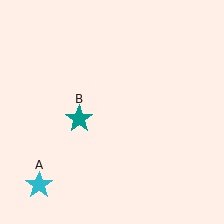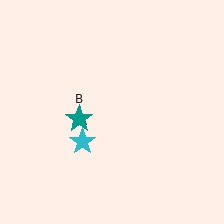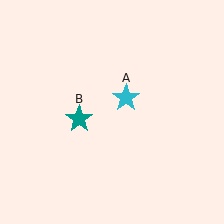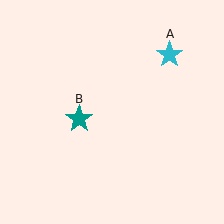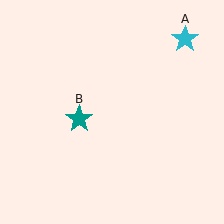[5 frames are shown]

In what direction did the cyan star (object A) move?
The cyan star (object A) moved up and to the right.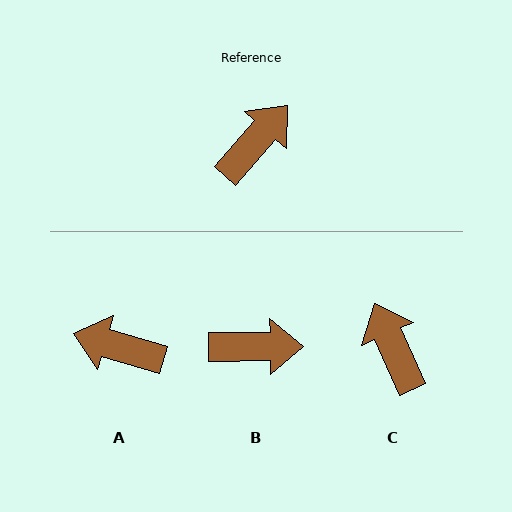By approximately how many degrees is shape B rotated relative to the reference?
Approximately 48 degrees clockwise.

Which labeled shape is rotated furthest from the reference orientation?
A, about 115 degrees away.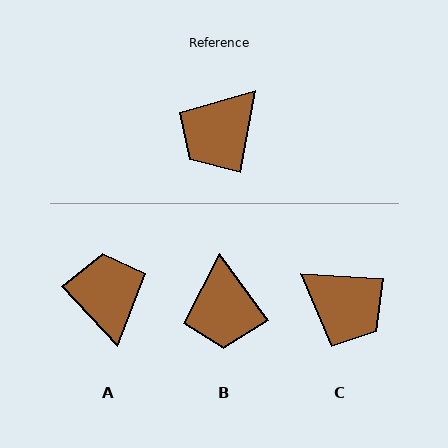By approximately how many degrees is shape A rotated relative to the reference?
Approximately 127 degrees clockwise.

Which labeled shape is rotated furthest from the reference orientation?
A, about 127 degrees away.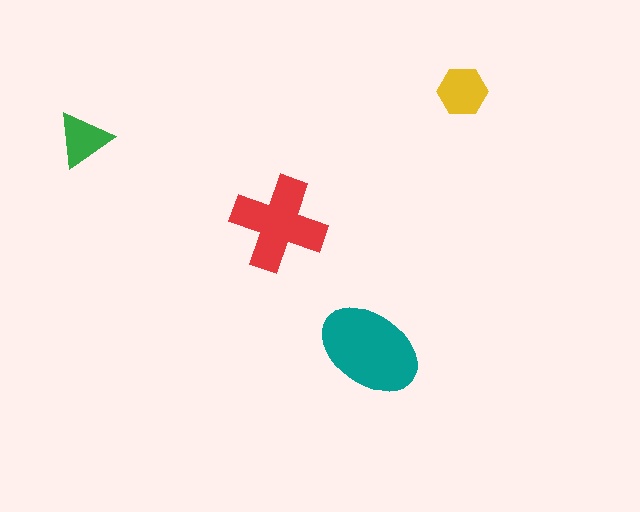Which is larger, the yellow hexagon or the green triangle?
The yellow hexagon.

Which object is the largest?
The teal ellipse.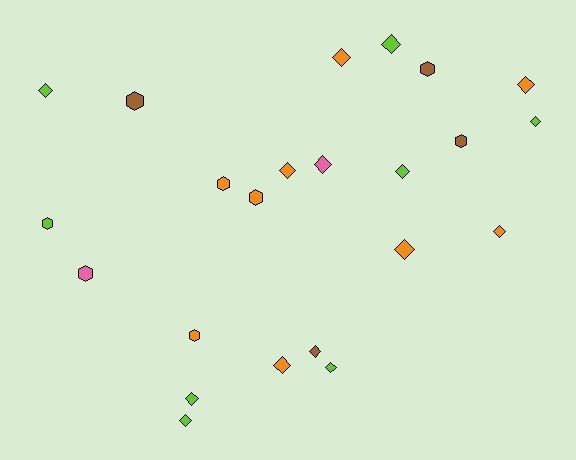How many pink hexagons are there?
There is 1 pink hexagon.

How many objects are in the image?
There are 23 objects.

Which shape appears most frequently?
Diamond, with 15 objects.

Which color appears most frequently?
Orange, with 9 objects.